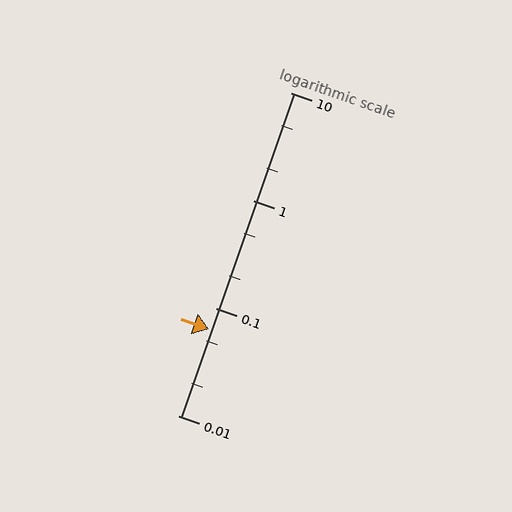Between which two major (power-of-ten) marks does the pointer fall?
The pointer is between 0.01 and 0.1.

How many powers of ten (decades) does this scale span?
The scale spans 3 decades, from 0.01 to 10.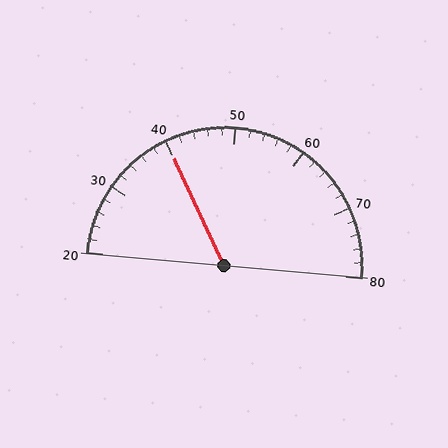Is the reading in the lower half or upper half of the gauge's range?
The reading is in the lower half of the range (20 to 80).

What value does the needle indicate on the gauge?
The needle indicates approximately 40.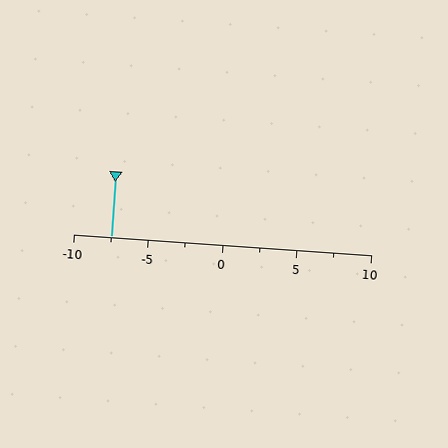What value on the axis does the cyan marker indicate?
The marker indicates approximately -7.5.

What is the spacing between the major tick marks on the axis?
The major ticks are spaced 5 apart.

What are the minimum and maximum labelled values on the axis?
The axis runs from -10 to 10.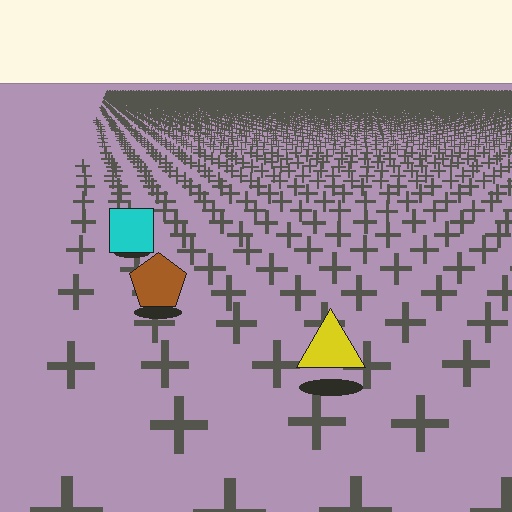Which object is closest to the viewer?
The yellow triangle is closest. The texture marks near it are larger and more spread out.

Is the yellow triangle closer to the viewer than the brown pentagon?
Yes. The yellow triangle is closer — you can tell from the texture gradient: the ground texture is coarser near it.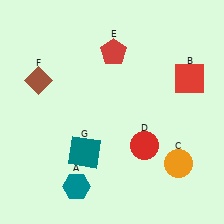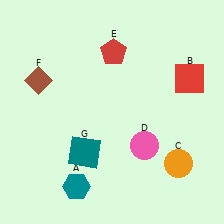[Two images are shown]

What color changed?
The circle (D) changed from red in Image 1 to pink in Image 2.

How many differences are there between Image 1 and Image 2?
There is 1 difference between the two images.